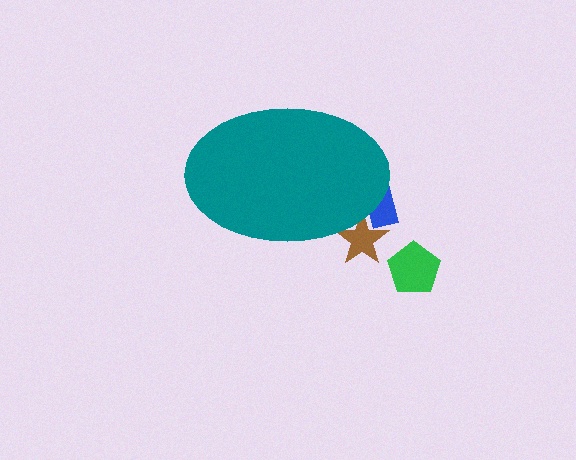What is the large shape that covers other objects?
A teal ellipse.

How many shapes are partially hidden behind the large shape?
2 shapes are partially hidden.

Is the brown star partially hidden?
Yes, the brown star is partially hidden behind the teal ellipse.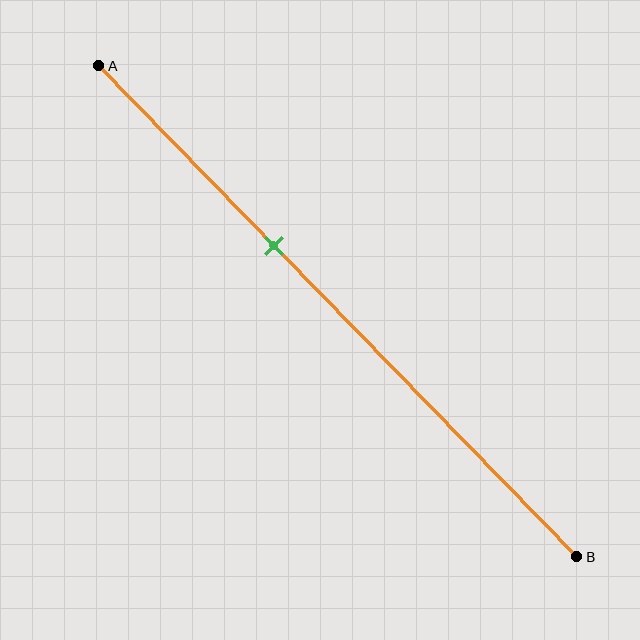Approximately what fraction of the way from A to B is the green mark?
The green mark is approximately 35% of the way from A to B.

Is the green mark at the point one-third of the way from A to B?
No, the mark is at about 35% from A, not at the 33% one-third point.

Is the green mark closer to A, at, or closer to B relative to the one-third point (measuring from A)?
The green mark is closer to point B than the one-third point of segment AB.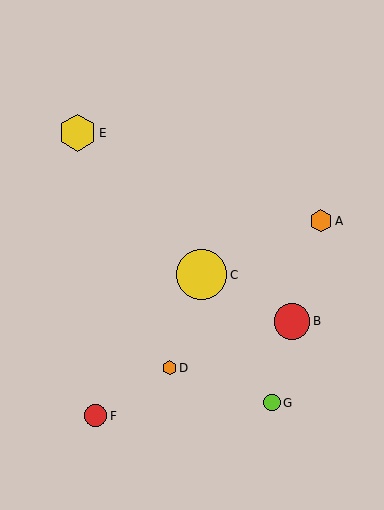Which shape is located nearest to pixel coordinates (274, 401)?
The lime circle (labeled G) at (272, 403) is nearest to that location.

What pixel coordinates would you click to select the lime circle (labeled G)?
Click at (272, 403) to select the lime circle G.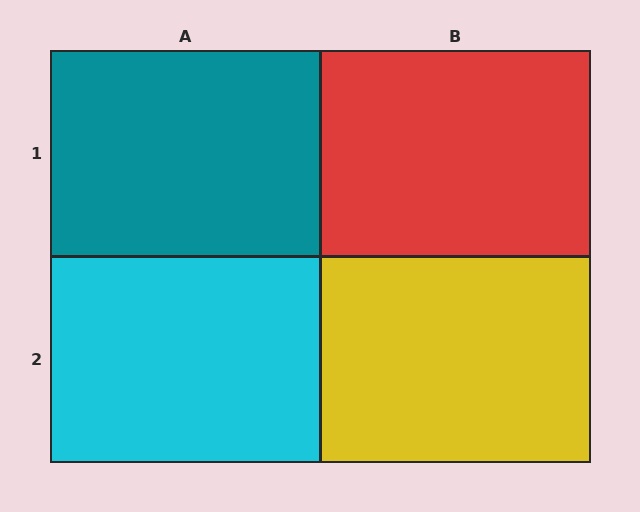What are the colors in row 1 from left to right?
Teal, red.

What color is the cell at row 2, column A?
Cyan.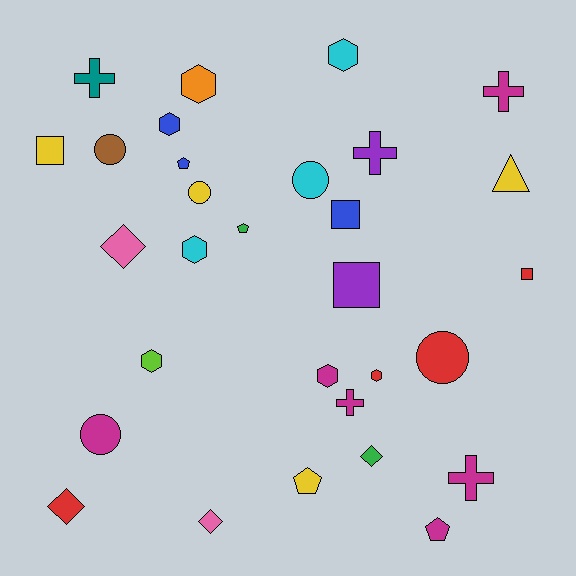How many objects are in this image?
There are 30 objects.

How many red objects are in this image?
There are 4 red objects.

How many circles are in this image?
There are 5 circles.